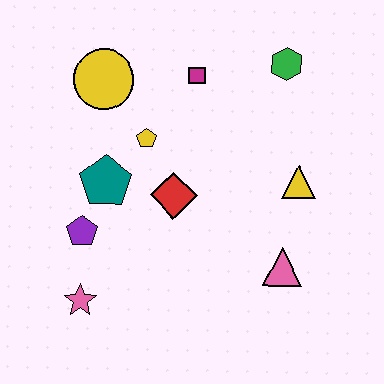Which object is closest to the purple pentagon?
The teal pentagon is closest to the purple pentagon.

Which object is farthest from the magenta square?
The pink star is farthest from the magenta square.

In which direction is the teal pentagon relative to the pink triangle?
The teal pentagon is to the left of the pink triangle.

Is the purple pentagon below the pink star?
No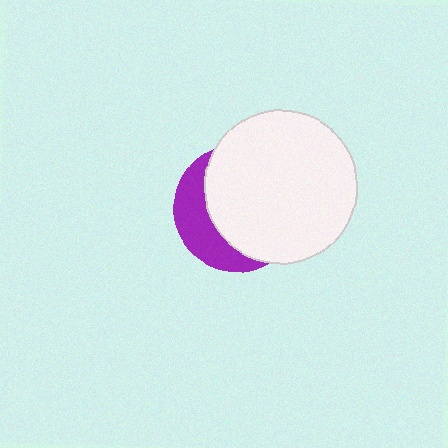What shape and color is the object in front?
The object in front is a white circle.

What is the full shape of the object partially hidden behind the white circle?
The partially hidden object is a purple circle.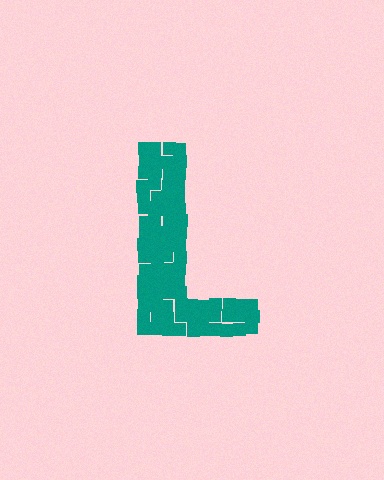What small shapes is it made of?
It is made of small squares.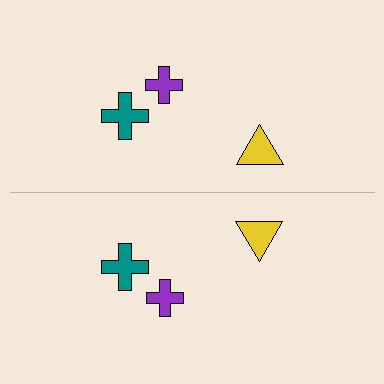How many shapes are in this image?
There are 6 shapes in this image.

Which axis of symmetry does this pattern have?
The pattern has a horizontal axis of symmetry running through the center of the image.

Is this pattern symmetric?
Yes, this pattern has bilateral (reflection) symmetry.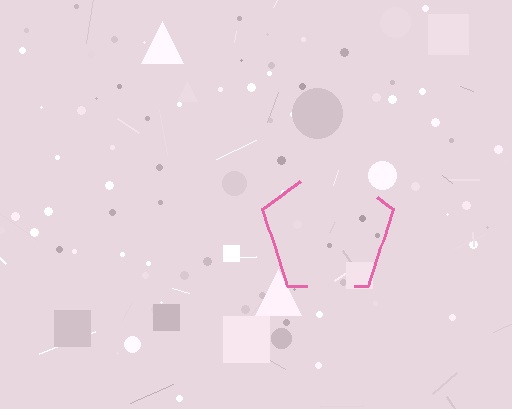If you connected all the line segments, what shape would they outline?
They would outline a pentagon.